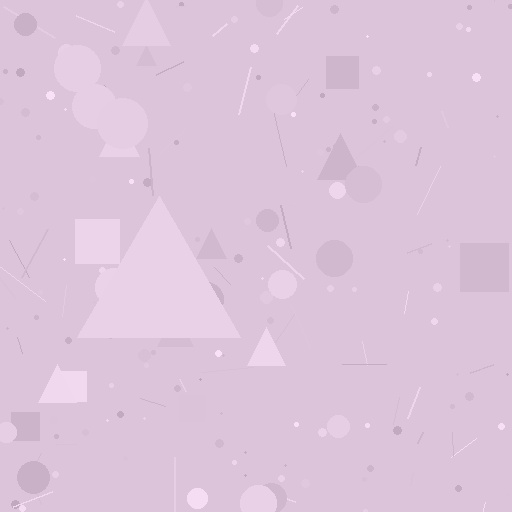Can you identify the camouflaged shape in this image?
The camouflaged shape is a triangle.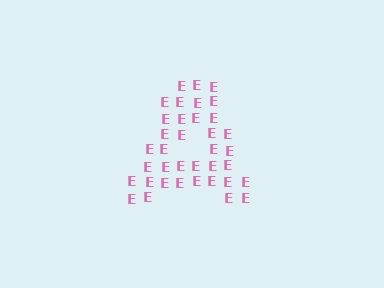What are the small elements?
The small elements are letter E's.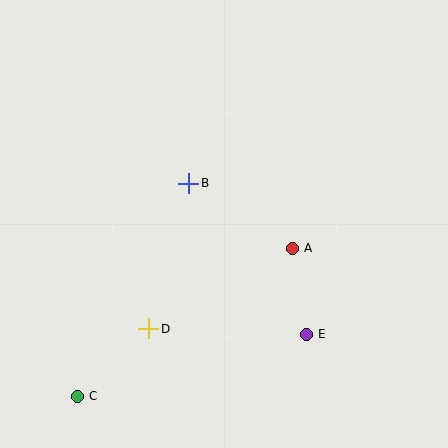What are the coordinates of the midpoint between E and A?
The midpoint between E and A is at (299, 291).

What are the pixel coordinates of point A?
Point A is at (292, 248).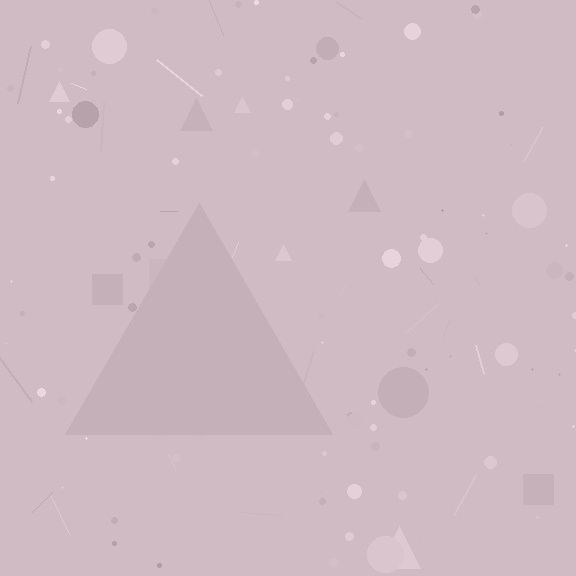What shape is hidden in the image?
A triangle is hidden in the image.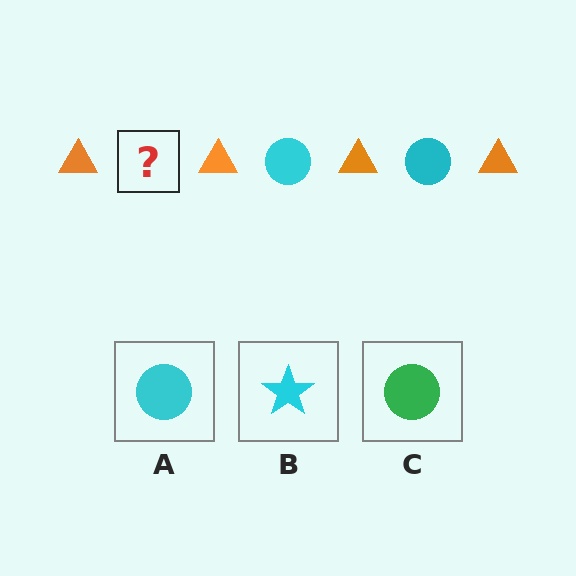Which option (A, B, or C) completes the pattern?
A.